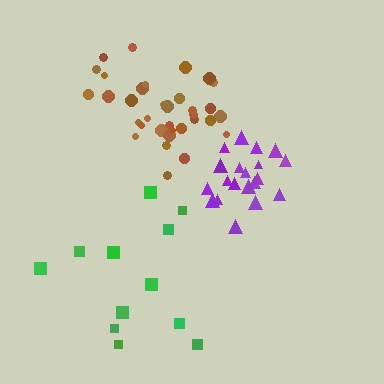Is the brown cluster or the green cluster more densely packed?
Brown.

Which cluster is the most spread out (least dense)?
Green.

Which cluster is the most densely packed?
Purple.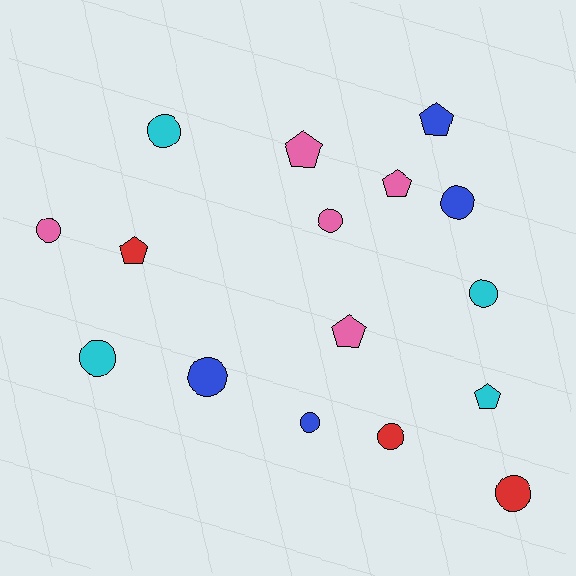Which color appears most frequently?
Pink, with 5 objects.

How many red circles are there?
There are 2 red circles.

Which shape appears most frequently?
Circle, with 10 objects.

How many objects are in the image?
There are 16 objects.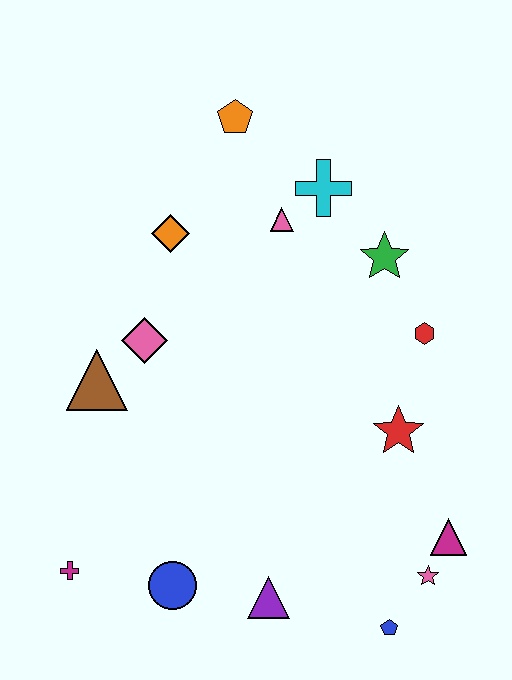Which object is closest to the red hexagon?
The green star is closest to the red hexagon.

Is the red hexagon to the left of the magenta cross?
No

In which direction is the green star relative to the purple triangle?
The green star is above the purple triangle.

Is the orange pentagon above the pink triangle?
Yes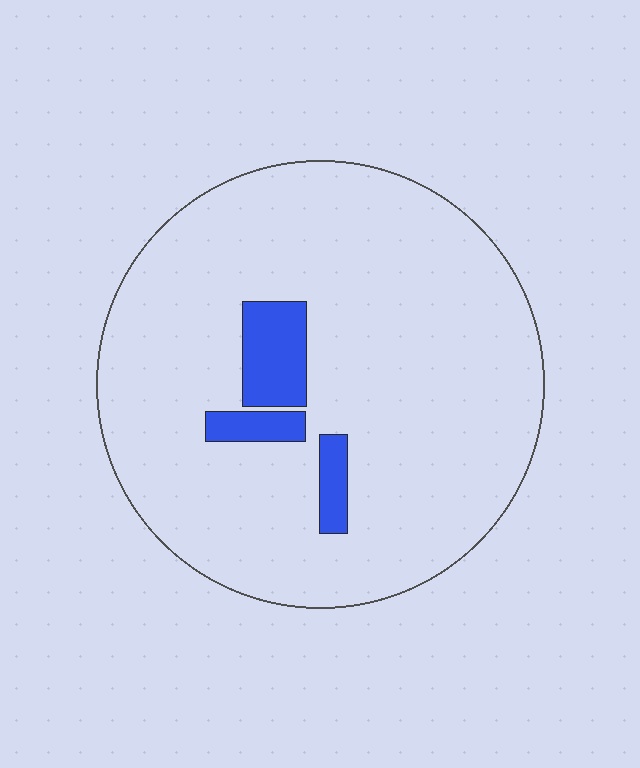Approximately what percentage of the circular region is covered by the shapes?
Approximately 10%.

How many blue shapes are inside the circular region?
3.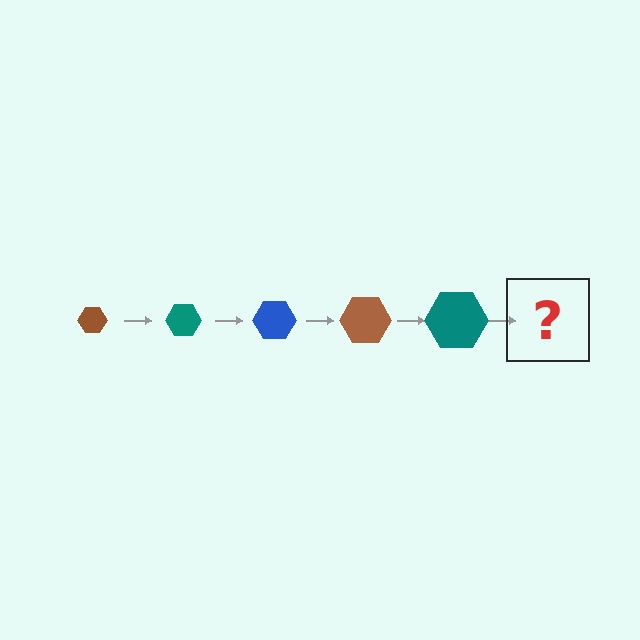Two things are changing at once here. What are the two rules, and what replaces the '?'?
The two rules are that the hexagon grows larger each step and the color cycles through brown, teal, and blue. The '?' should be a blue hexagon, larger than the previous one.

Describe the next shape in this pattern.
It should be a blue hexagon, larger than the previous one.